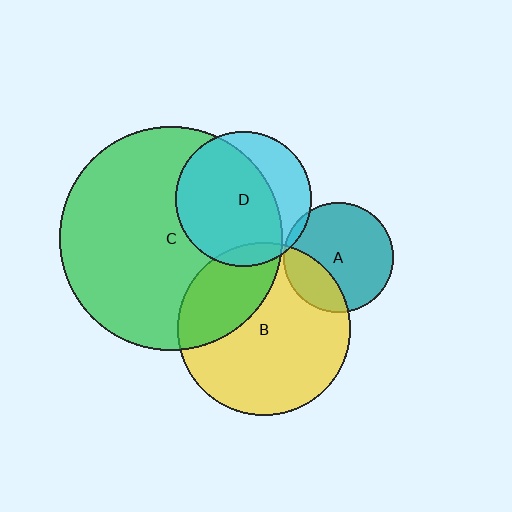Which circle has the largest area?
Circle C (green).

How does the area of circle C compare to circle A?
Approximately 4.1 times.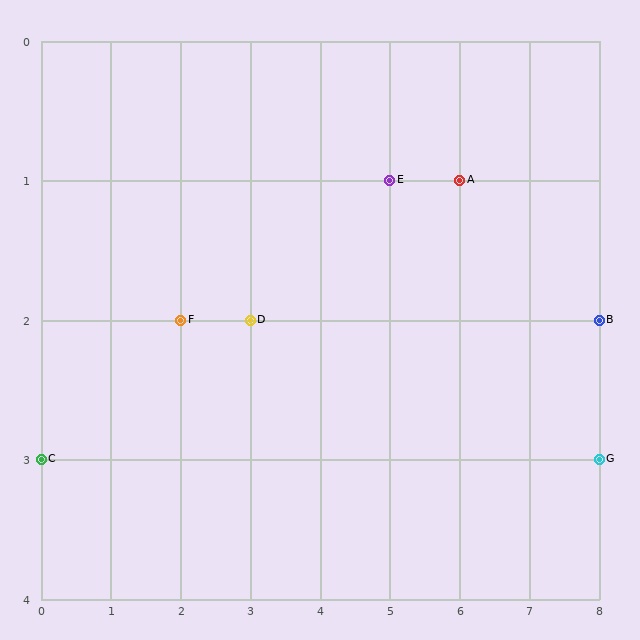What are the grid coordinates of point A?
Point A is at grid coordinates (6, 1).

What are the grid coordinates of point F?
Point F is at grid coordinates (2, 2).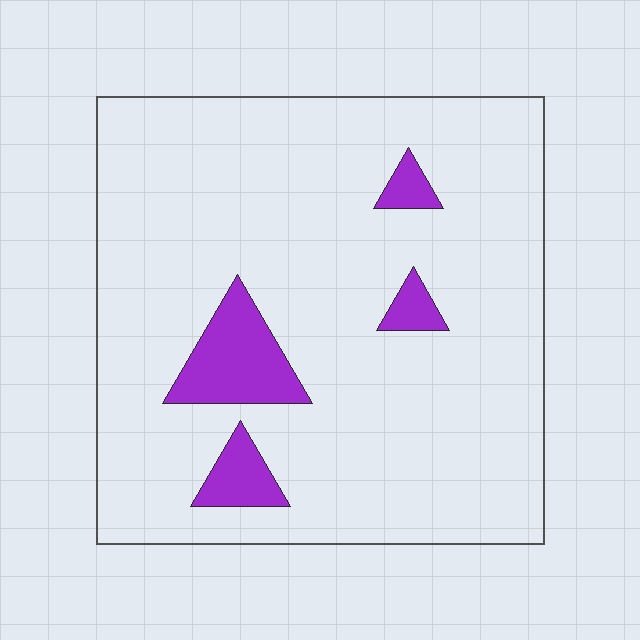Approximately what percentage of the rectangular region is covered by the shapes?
Approximately 10%.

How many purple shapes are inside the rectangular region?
4.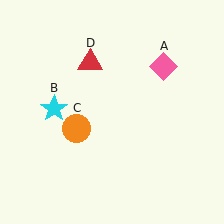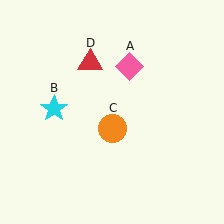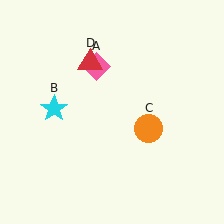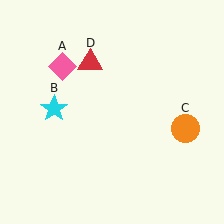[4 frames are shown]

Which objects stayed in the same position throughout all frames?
Cyan star (object B) and red triangle (object D) remained stationary.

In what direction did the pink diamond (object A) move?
The pink diamond (object A) moved left.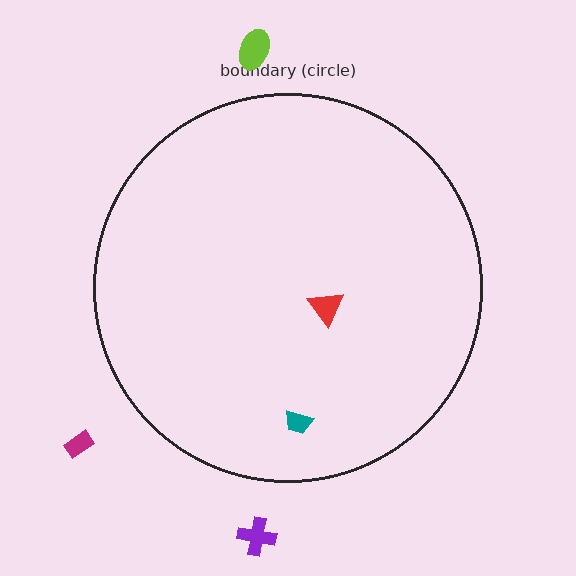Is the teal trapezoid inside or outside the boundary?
Inside.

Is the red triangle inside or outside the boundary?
Inside.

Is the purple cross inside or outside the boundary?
Outside.